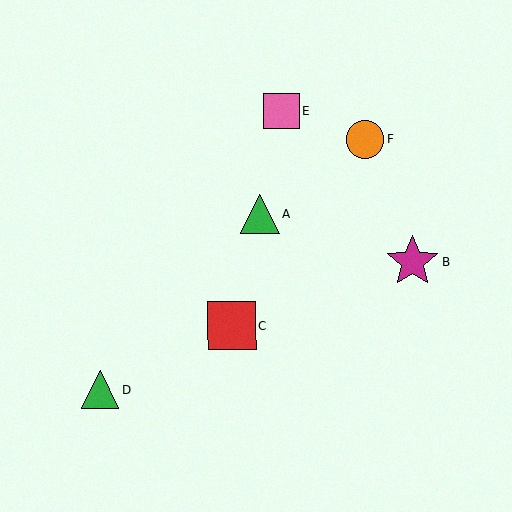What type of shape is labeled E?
Shape E is a pink square.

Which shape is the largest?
The magenta star (labeled B) is the largest.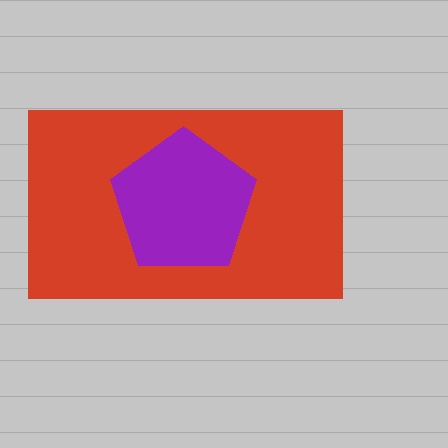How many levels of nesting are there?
2.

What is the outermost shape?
The red rectangle.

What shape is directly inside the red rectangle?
The purple pentagon.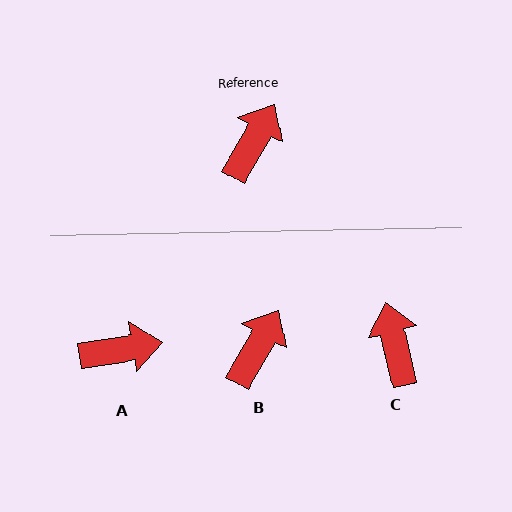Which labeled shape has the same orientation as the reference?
B.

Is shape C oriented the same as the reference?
No, it is off by about 43 degrees.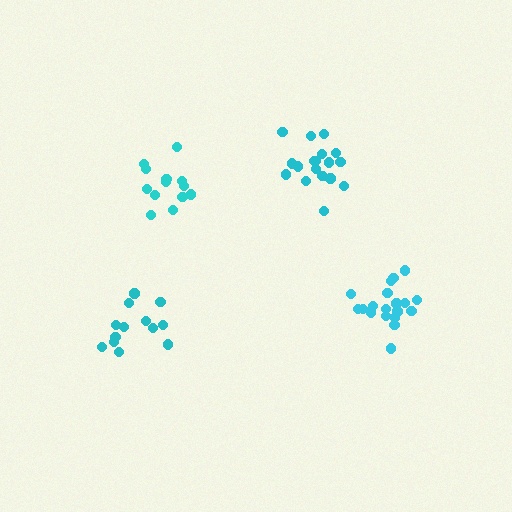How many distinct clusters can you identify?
There are 4 distinct clusters.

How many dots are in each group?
Group 1: 13 dots, Group 2: 13 dots, Group 3: 19 dots, Group 4: 18 dots (63 total).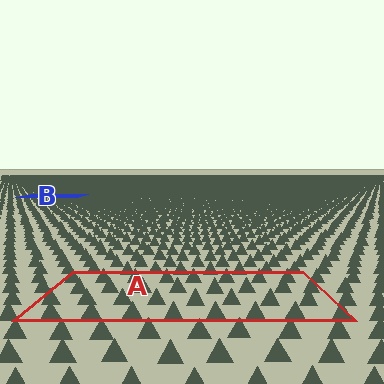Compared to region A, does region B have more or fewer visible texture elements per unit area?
Region B has more texture elements per unit area — they are packed more densely because it is farther away.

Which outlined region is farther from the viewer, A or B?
Region B is farther from the viewer — the texture elements inside it appear smaller and more densely packed.